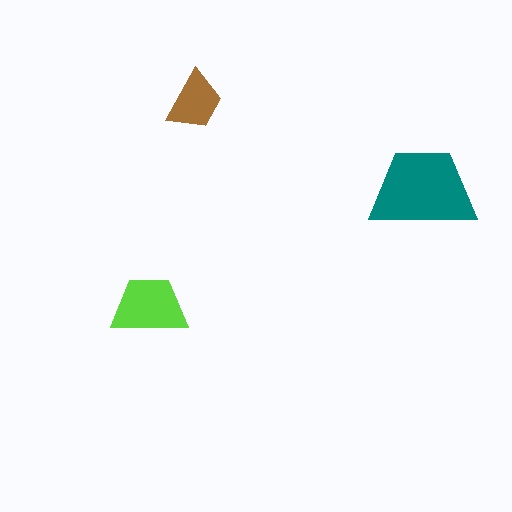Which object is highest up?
The brown trapezoid is topmost.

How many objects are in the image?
There are 3 objects in the image.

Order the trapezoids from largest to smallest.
the teal one, the lime one, the brown one.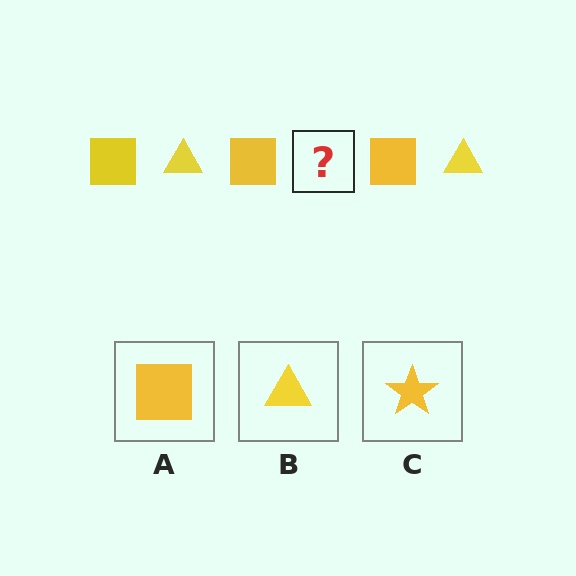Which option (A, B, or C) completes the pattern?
B.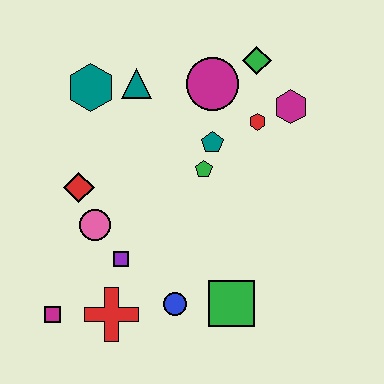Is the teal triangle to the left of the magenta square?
No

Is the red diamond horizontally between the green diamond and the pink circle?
No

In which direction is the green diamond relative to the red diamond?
The green diamond is to the right of the red diamond.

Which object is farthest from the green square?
The teal hexagon is farthest from the green square.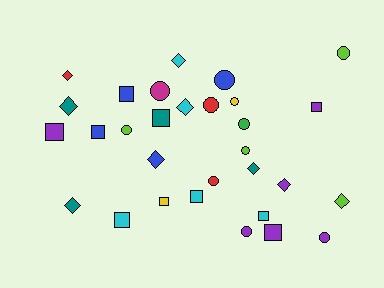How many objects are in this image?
There are 30 objects.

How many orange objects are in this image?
There are no orange objects.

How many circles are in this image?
There are 11 circles.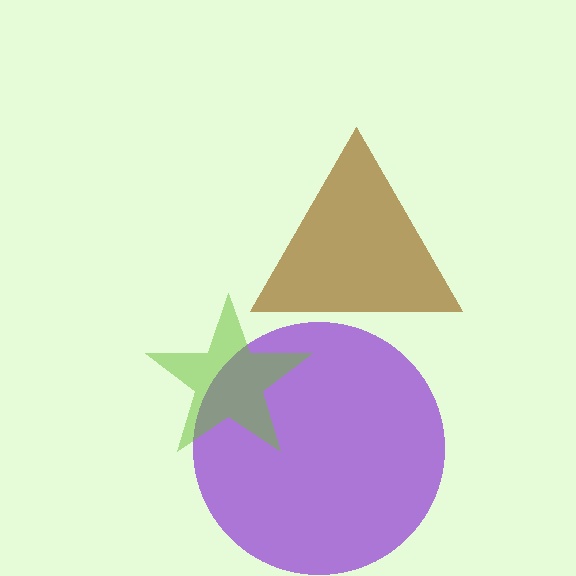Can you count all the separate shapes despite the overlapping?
Yes, there are 3 separate shapes.